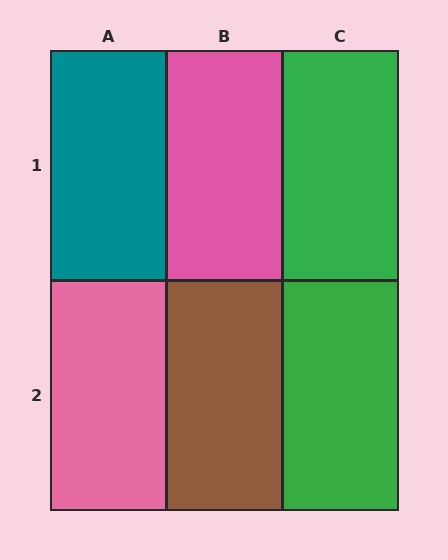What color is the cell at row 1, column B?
Pink.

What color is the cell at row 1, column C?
Green.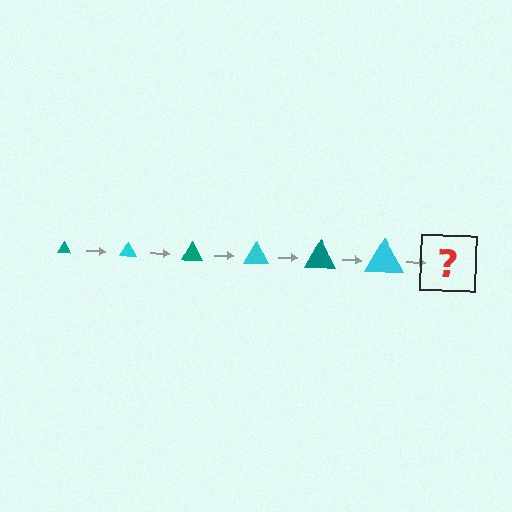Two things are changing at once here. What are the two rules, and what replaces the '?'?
The two rules are that the triangle grows larger each step and the color cycles through teal and cyan. The '?' should be a teal triangle, larger than the previous one.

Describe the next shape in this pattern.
It should be a teal triangle, larger than the previous one.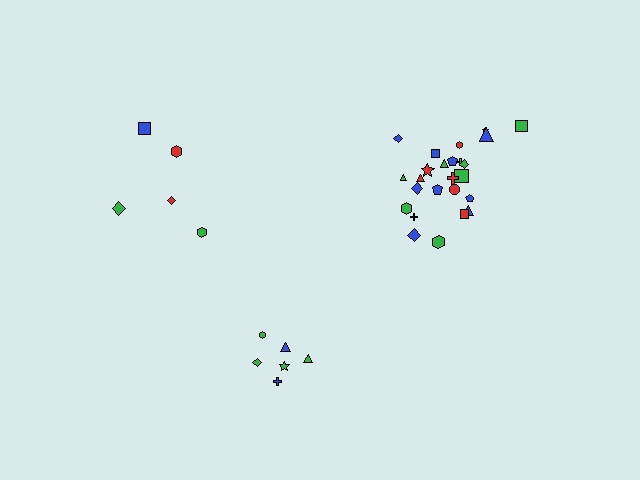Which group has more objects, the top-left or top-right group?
The top-right group.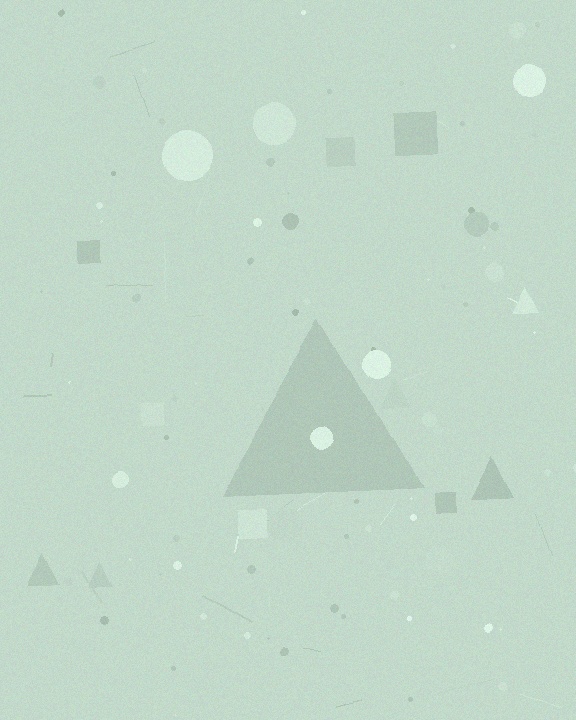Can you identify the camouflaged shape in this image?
The camouflaged shape is a triangle.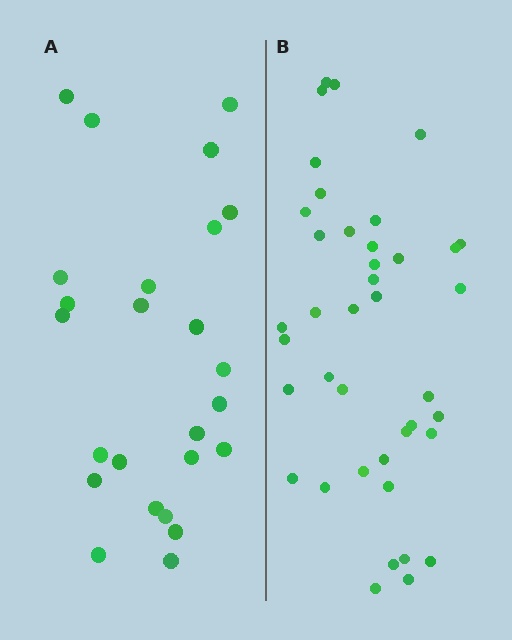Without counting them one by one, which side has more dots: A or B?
Region B (the right region) has more dots.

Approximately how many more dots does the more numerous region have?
Region B has approximately 15 more dots than region A.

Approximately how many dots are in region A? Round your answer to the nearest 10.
About 20 dots. (The exact count is 25, which rounds to 20.)